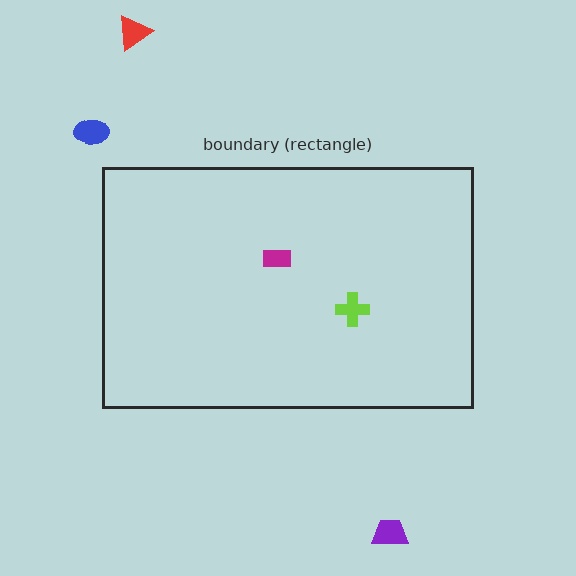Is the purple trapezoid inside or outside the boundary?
Outside.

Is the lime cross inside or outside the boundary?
Inside.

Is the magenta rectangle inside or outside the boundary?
Inside.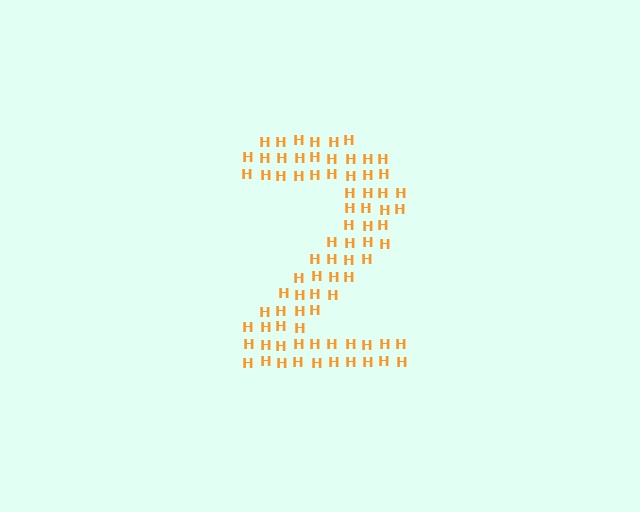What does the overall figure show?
The overall figure shows the digit 2.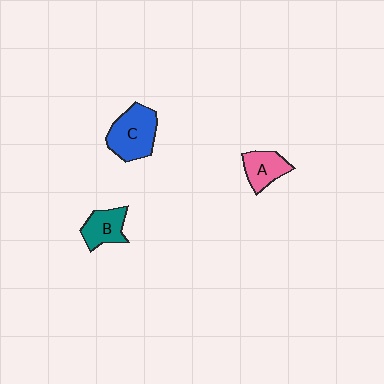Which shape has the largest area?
Shape C (blue).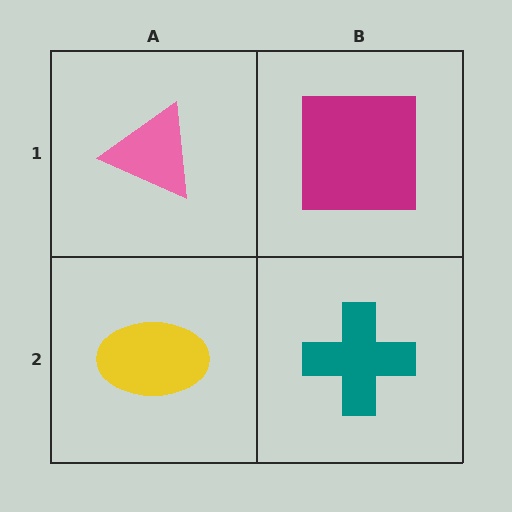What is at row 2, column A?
A yellow ellipse.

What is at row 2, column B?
A teal cross.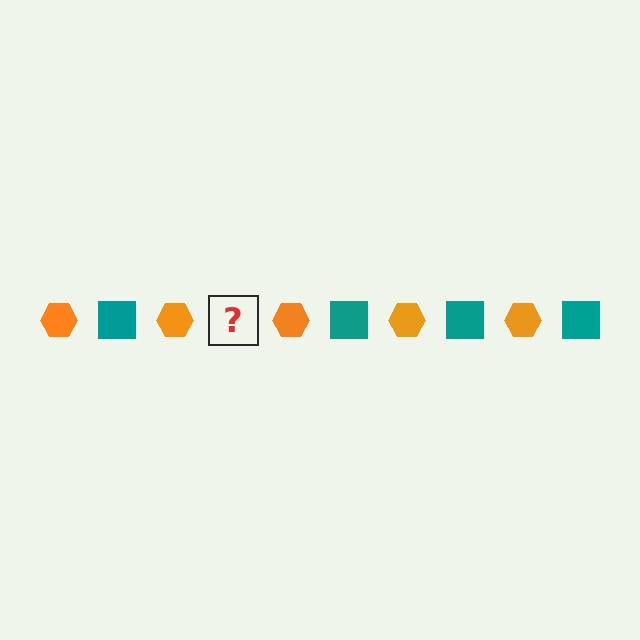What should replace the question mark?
The question mark should be replaced with a teal square.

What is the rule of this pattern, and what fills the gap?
The rule is that the pattern alternates between orange hexagon and teal square. The gap should be filled with a teal square.